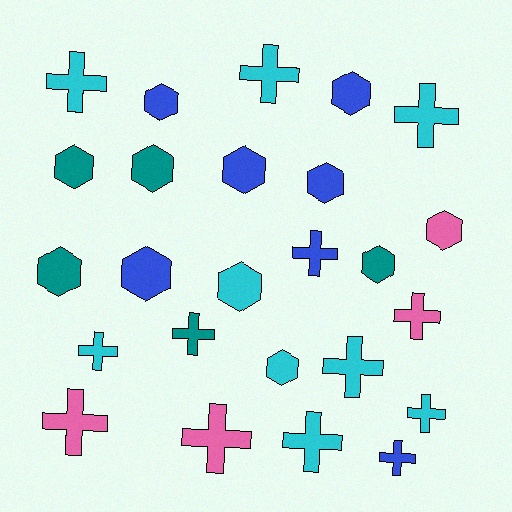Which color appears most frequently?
Cyan, with 9 objects.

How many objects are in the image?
There are 25 objects.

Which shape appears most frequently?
Cross, with 13 objects.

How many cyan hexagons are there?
There are 2 cyan hexagons.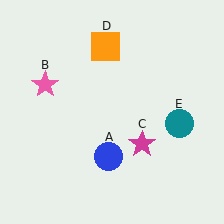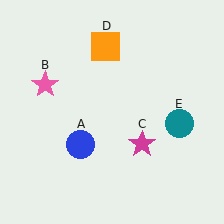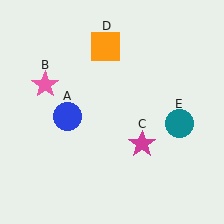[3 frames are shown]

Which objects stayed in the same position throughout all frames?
Pink star (object B) and magenta star (object C) and orange square (object D) and teal circle (object E) remained stationary.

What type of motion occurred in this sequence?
The blue circle (object A) rotated clockwise around the center of the scene.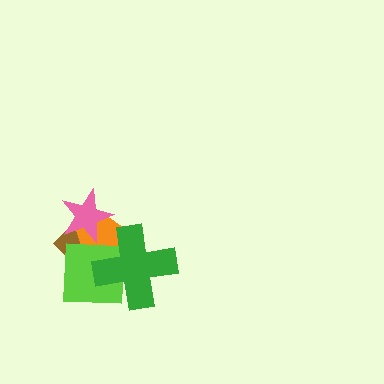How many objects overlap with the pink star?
3 objects overlap with the pink star.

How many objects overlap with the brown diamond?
4 objects overlap with the brown diamond.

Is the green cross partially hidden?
No, no other shape covers it.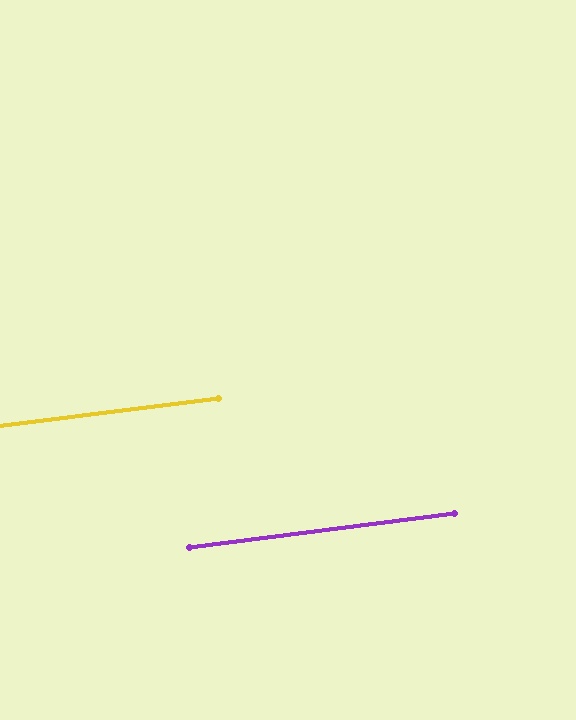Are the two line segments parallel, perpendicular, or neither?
Parallel — their directions differ by only 0.3°.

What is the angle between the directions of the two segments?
Approximately 0 degrees.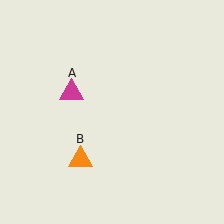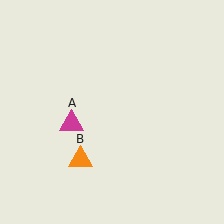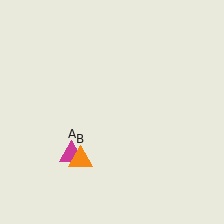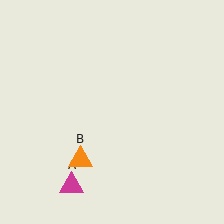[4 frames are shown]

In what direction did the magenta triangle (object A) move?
The magenta triangle (object A) moved down.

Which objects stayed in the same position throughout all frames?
Orange triangle (object B) remained stationary.